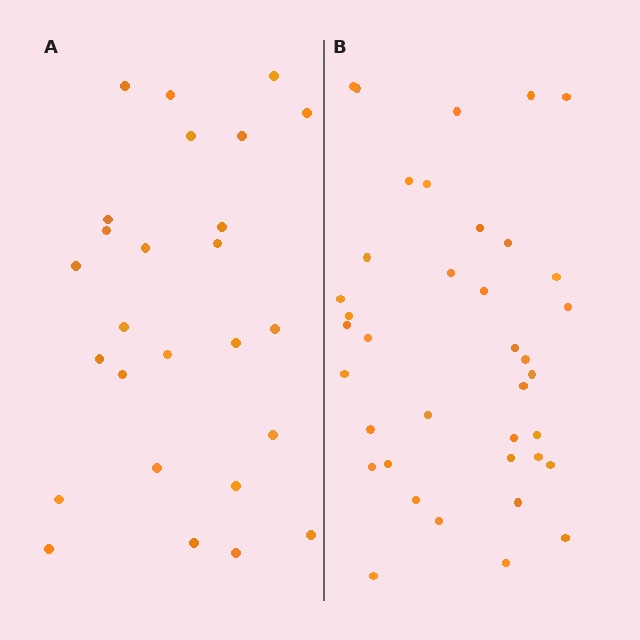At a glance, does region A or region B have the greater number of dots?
Region B (the right region) has more dots.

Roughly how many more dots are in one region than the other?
Region B has roughly 12 or so more dots than region A.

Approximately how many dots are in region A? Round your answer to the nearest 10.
About 30 dots. (The exact count is 26, which rounds to 30.)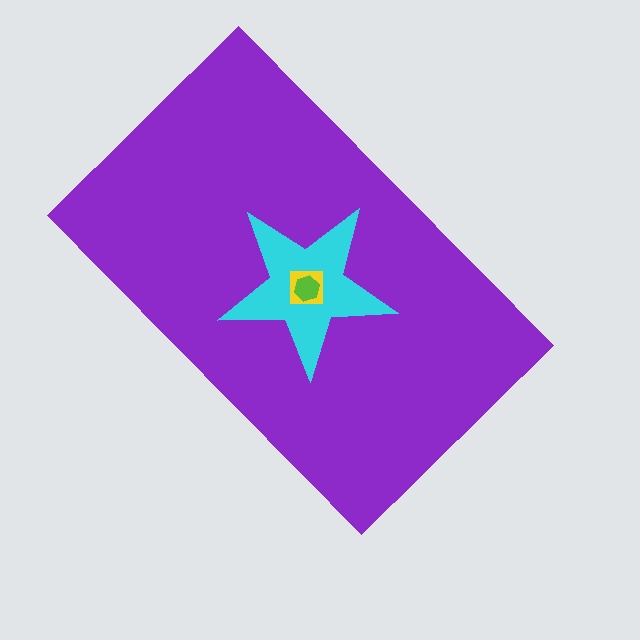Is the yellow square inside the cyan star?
Yes.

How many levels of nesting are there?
4.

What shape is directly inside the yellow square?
The lime hexagon.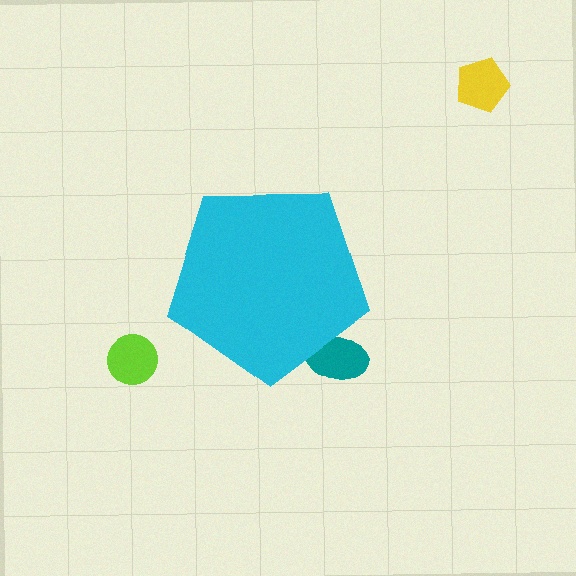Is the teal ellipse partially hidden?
Yes, the teal ellipse is partially hidden behind the cyan pentagon.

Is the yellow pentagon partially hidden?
No, the yellow pentagon is fully visible.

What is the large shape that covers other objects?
A cyan pentagon.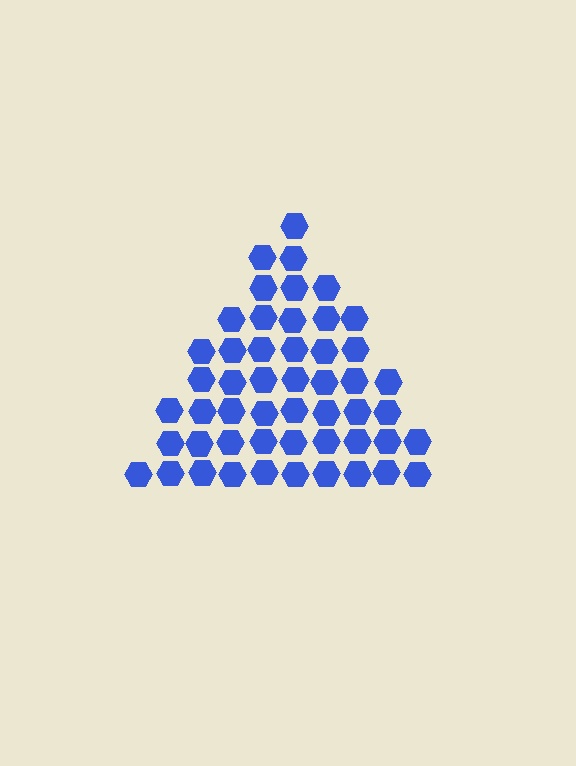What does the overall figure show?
The overall figure shows a triangle.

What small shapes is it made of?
It is made of small hexagons.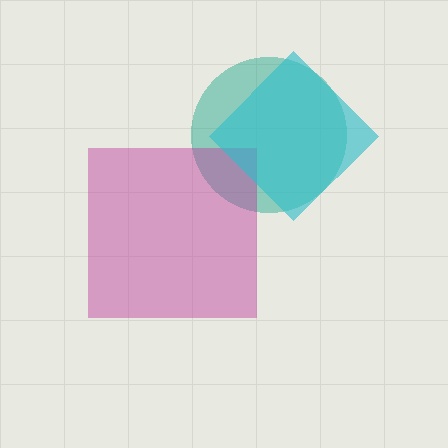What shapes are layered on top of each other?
The layered shapes are: a teal circle, a magenta square, a cyan diamond.